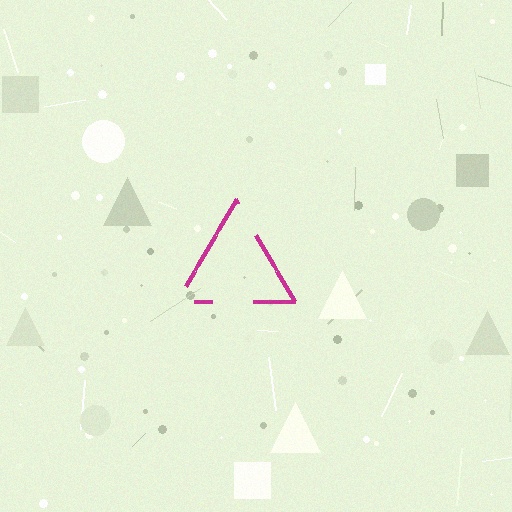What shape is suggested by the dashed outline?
The dashed outline suggests a triangle.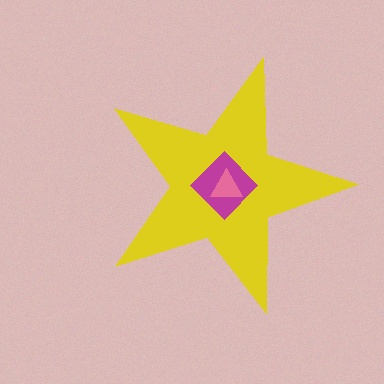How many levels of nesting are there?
3.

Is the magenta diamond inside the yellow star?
Yes.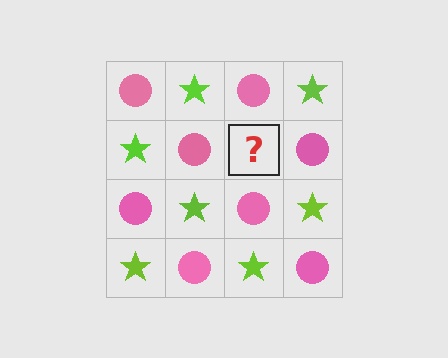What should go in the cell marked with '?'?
The missing cell should contain a lime star.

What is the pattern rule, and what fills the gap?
The rule is that it alternates pink circle and lime star in a checkerboard pattern. The gap should be filled with a lime star.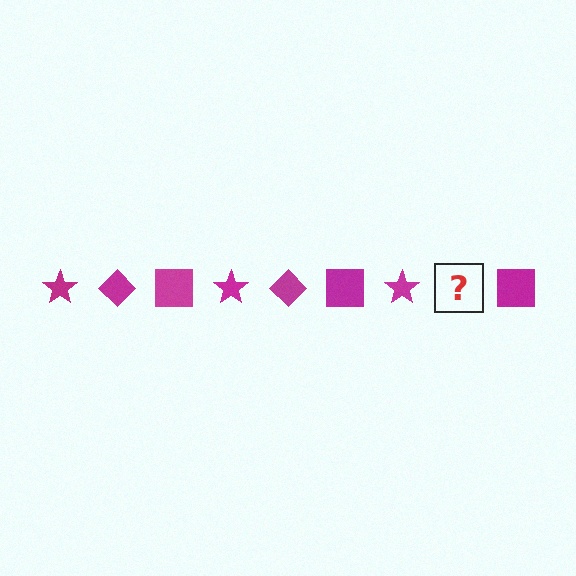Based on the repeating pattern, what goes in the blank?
The blank should be a magenta diamond.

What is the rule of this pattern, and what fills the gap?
The rule is that the pattern cycles through star, diamond, square shapes in magenta. The gap should be filled with a magenta diamond.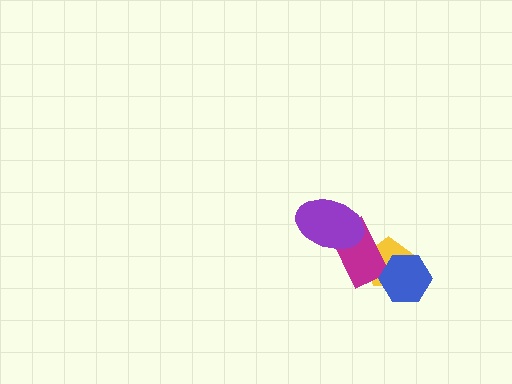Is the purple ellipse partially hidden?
No, no other shape covers it.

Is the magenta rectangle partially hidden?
Yes, it is partially covered by another shape.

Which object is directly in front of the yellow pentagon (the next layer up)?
The magenta rectangle is directly in front of the yellow pentagon.